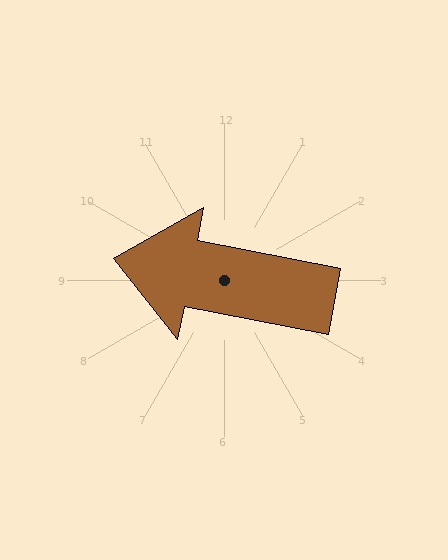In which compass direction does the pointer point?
West.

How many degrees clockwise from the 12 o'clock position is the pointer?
Approximately 281 degrees.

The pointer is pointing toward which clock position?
Roughly 9 o'clock.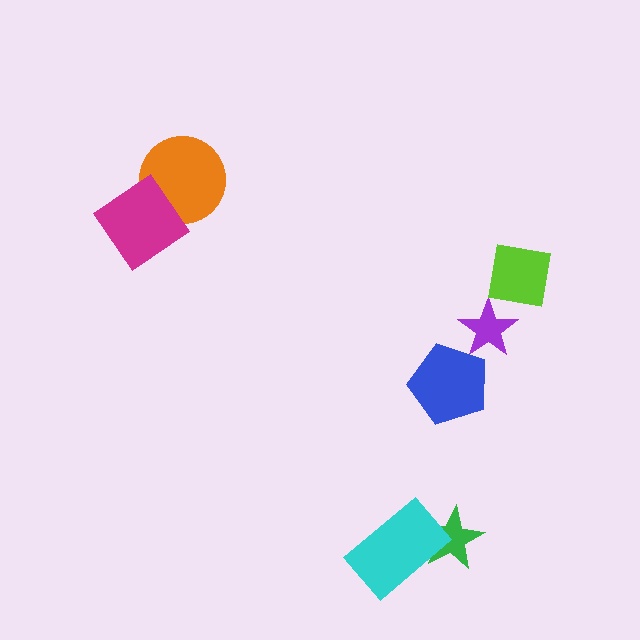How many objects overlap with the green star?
1 object overlaps with the green star.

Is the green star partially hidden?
Yes, it is partially covered by another shape.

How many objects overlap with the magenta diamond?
1 object overlaps with the magenta diamond.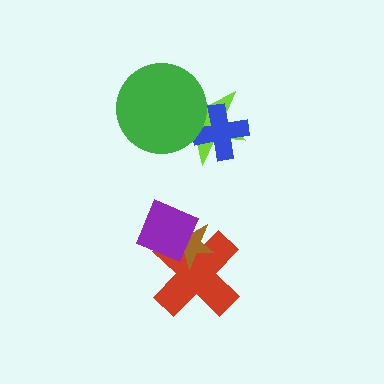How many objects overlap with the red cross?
2 objects overlap with the red cross.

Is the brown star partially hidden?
Yes, it is partially covered by another shape.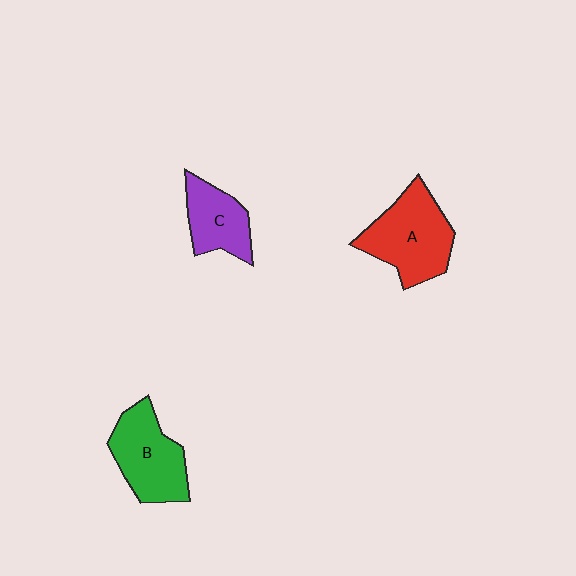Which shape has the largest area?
Shape A (red).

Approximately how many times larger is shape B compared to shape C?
Approximately 1.4 times.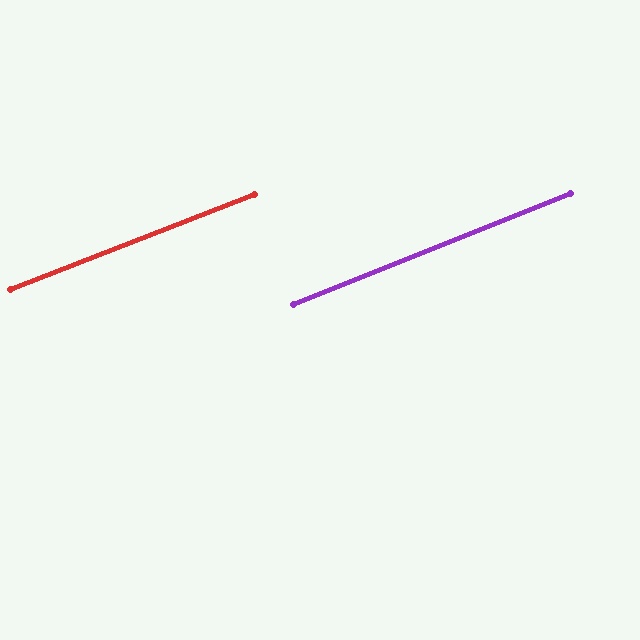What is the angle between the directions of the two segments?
Approximately 0 degrees.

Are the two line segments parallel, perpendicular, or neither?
Parallel — their directions differ by only 0.5°.